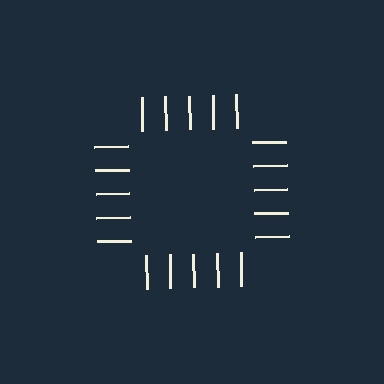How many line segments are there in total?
20 — 5 along each of the 4 edges.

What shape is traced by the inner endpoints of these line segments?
An illusory square — the line segments terminate on its edges but no continuous stroke is drawn.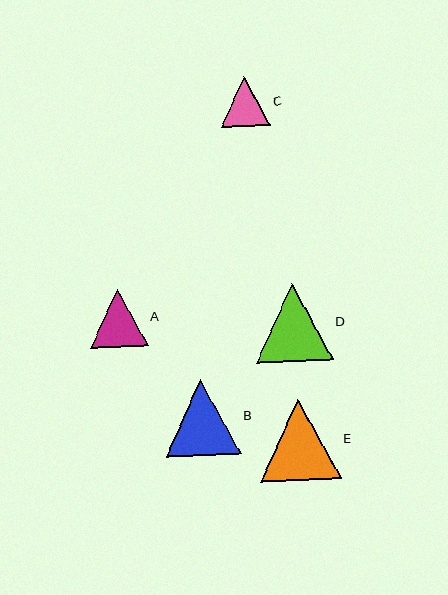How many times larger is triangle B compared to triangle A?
Triangle B is approximately 1.3 times the size of triangle A.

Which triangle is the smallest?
Triangle C is the smallest with a size of approximately 50 pixels.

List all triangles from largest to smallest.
From largest to smallest: E, D, B, A, C.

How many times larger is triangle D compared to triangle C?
Triangle D is approximately 1.6 times the size of triangle C.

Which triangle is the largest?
Triangle E is the largest with a size of approximately 81 pixels.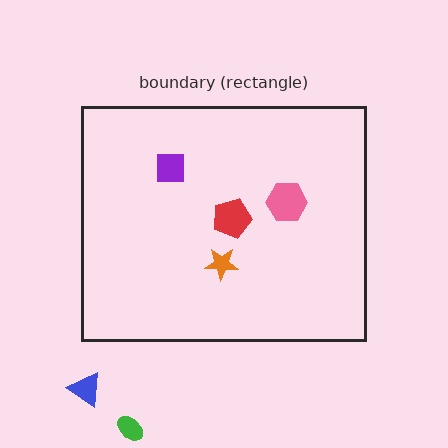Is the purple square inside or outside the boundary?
Inside.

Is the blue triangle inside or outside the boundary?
Outside.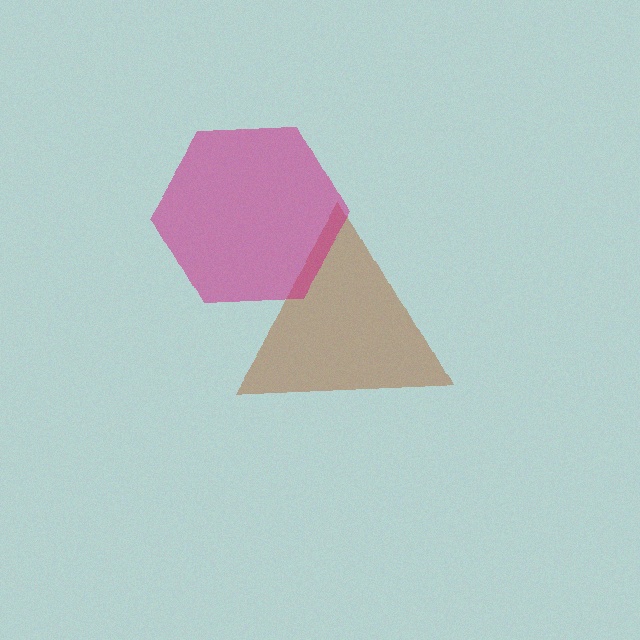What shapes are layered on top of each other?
The layered shapes are: a brown triangle, a magenta hexagon.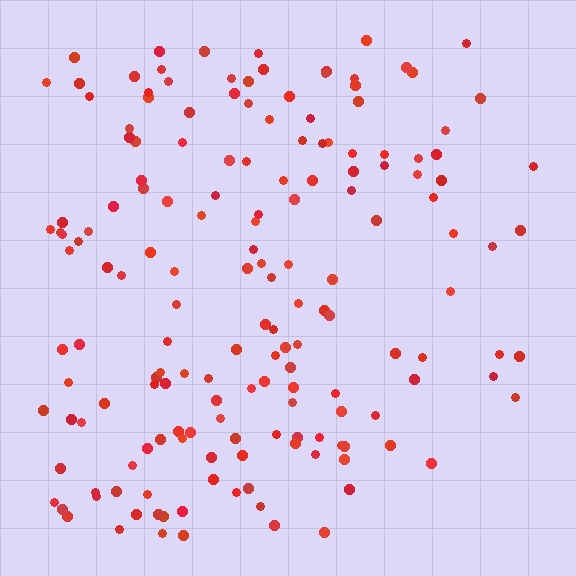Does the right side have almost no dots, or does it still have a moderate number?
Still a moderate number, just noticeably fewer than the left.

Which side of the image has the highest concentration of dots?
The left.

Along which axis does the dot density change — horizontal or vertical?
Horizontal.